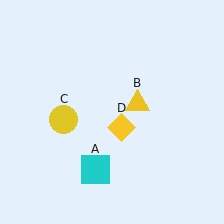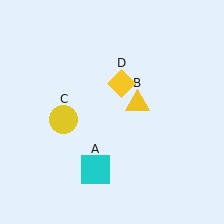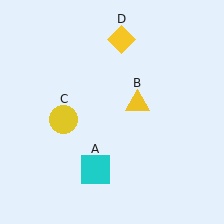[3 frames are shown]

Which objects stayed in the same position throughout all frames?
Cyan square (object A) and yellow triangle (object B) and yellow circle (object C) remained stationary.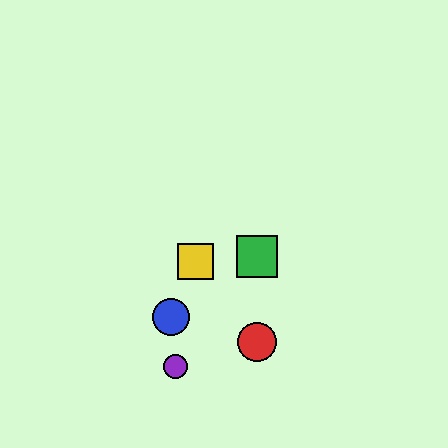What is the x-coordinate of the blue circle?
The blue circle is at x≈171.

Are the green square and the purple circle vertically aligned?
No, the green square is at x≈257 and the purple circle is at x≈176.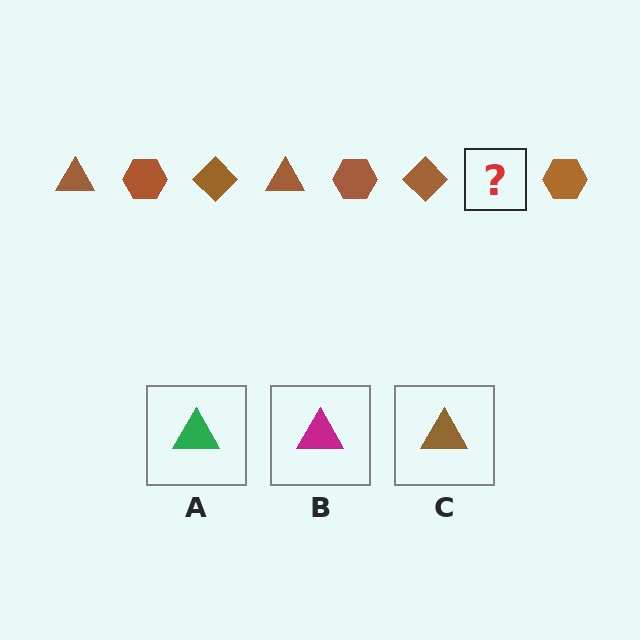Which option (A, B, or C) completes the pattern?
C.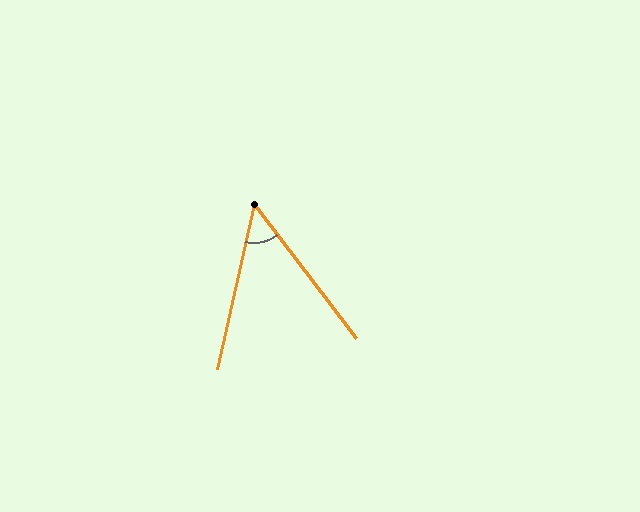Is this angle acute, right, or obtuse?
It is acute.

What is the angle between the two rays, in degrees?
Approximately 50 degrees.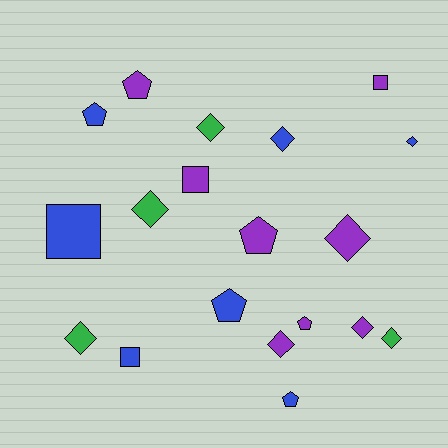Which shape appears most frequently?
Diamond, with 9 objects.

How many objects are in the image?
There are 19 objects.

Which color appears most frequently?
Purple, with 8 objects.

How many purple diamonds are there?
There are 3 purple diamonds.